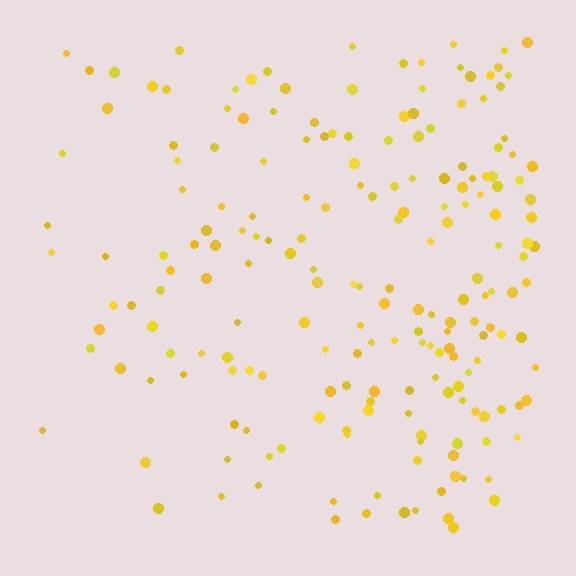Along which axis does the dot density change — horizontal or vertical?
Horizontal.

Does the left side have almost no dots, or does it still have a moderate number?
Still a moderate number, just noticeably fewer than the right.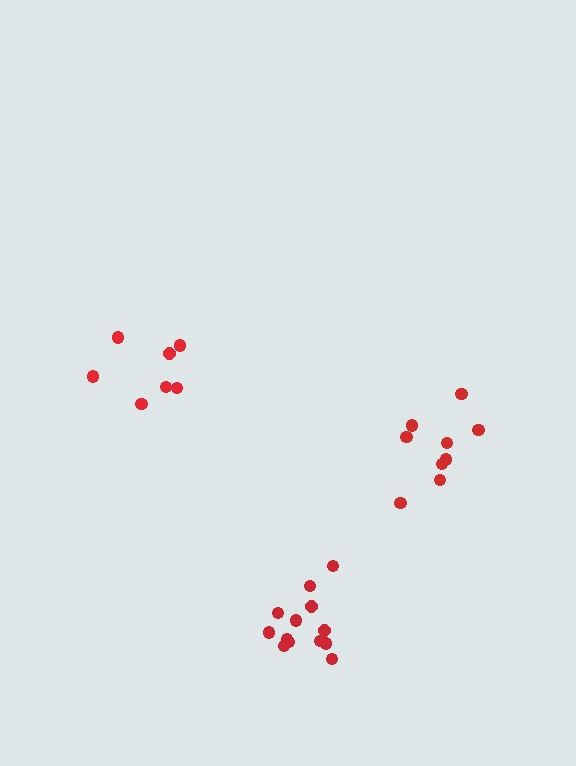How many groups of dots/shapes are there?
There are 3 groups.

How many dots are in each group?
Group 1: 13 dots, Group 2: 9 dots, Group 3: 7 dots (29 total).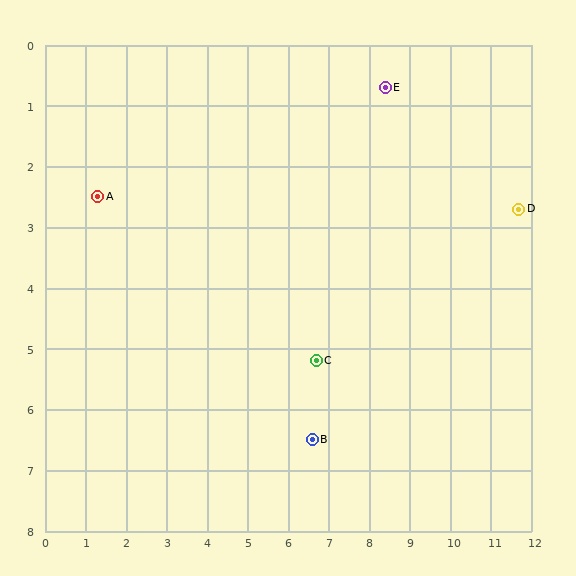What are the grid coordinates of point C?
Point C is at approximately (6.7, 5.2).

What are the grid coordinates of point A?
Point A is at approximately (1.3, 2.5).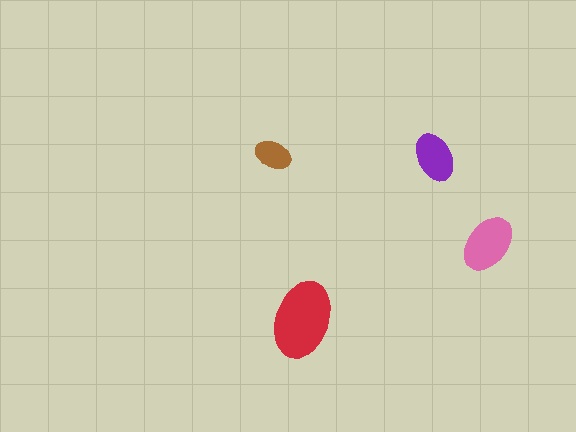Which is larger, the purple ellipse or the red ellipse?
The red one.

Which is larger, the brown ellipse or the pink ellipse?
The pink one.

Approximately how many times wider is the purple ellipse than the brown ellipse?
About 1.5 times wider.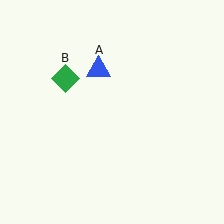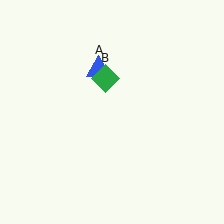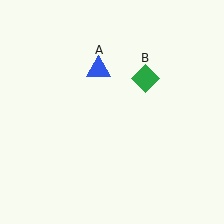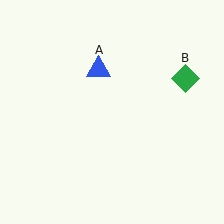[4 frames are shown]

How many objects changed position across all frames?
1 object changed position: green diamond (object B).